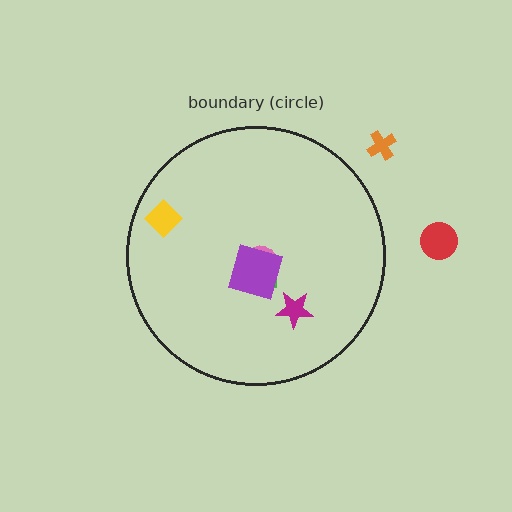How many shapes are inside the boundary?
5 inside, 2 outside.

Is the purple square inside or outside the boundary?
Inside.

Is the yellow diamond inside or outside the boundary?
Inside.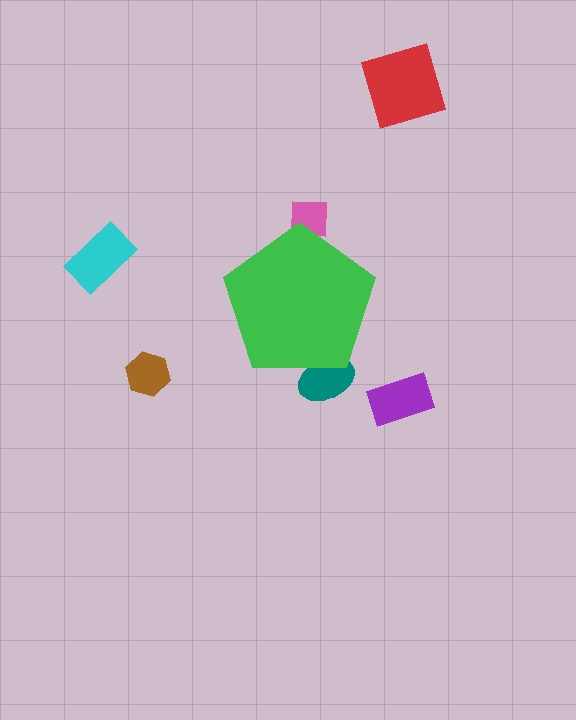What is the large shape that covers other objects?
A green pentagon.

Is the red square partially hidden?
No, the red square is fully visible.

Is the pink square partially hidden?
Yes, the pink square is partially hidden behind the green pentagon.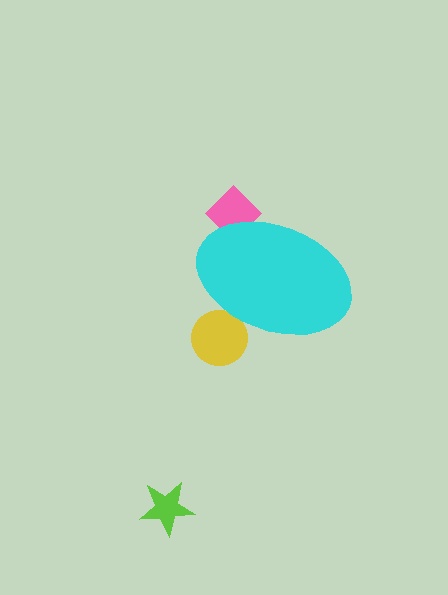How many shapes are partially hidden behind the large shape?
2 shapes are partially hidden.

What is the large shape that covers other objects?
A cyan ellipse.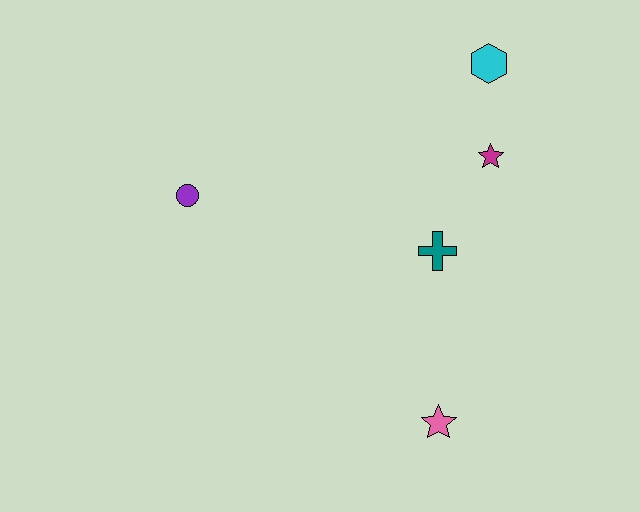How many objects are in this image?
There are 5 objects.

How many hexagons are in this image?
There is 1 hexagon.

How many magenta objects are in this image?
There is 1 magenta object.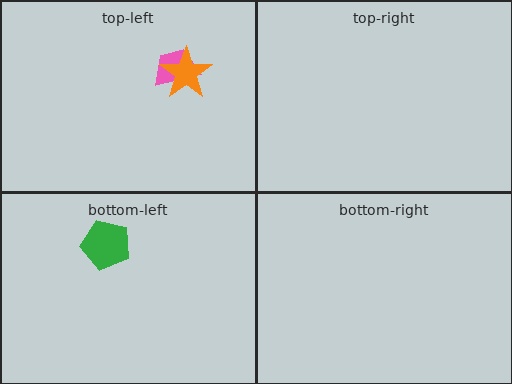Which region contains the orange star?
The top-left region.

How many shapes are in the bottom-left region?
1.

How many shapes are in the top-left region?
2.